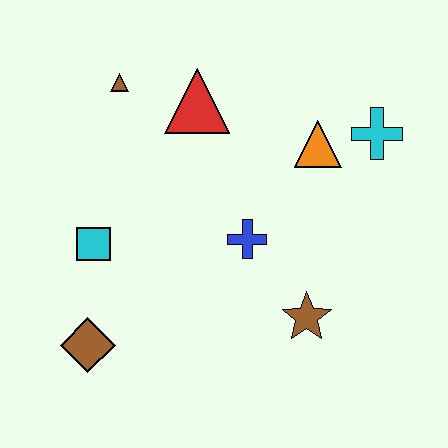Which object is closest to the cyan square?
The brown diamond is closest to the cyan square.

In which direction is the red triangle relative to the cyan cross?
The red triangle is to the left of the cyan cross.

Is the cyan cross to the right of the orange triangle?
Yes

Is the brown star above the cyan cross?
No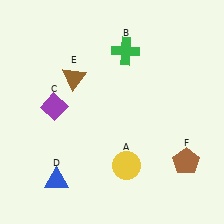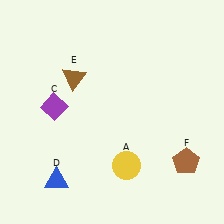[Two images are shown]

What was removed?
The green cross (B) was removed in Image 2.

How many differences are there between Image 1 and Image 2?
There is 1 difference between the two images.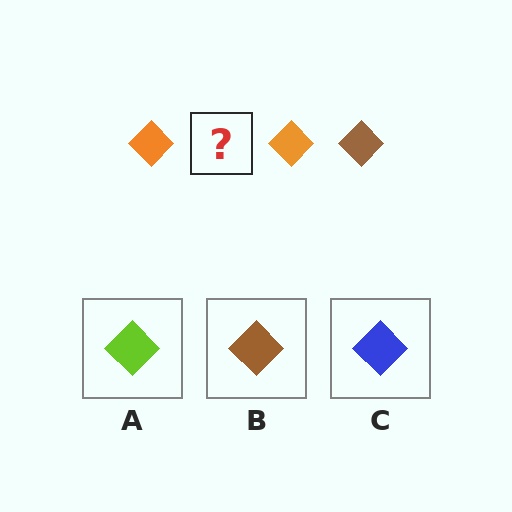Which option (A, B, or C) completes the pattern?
B.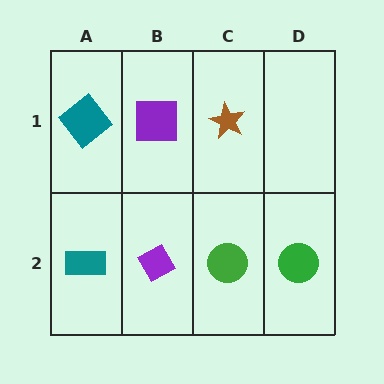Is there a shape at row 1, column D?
No, that cell is empty.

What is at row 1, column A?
A teal diamond.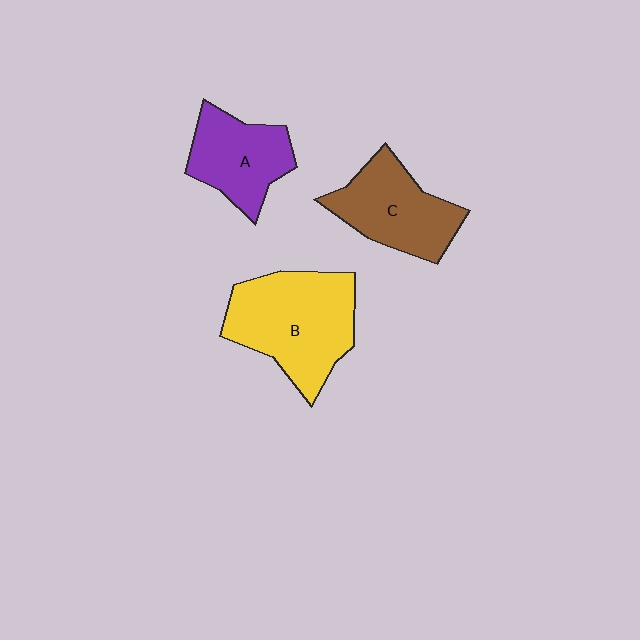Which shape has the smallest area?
Shape A (purple).